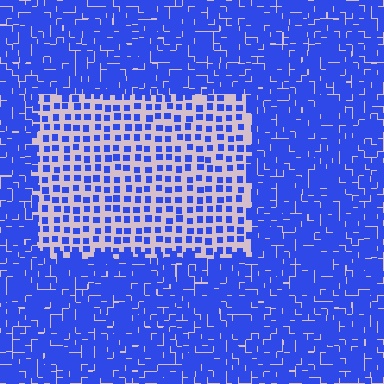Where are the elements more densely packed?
The elements are more densely packed outside the rectangle boundary.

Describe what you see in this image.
The image contains small blue elements arranged at two different densities. A rectangle-shaped region is visible where the elements are less densely packed than the surrounding area.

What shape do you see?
I see a rectangle.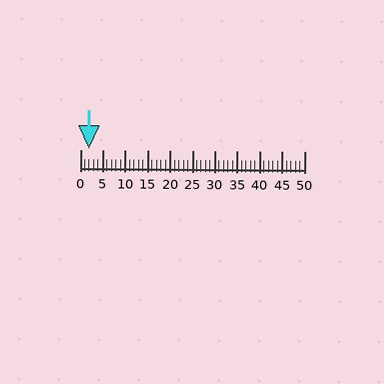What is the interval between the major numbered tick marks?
The major tick marks are spaced 5 units apart.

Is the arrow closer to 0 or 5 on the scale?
The arrow is closer to 0.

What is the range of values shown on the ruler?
The ruler shows values from 0 to 50.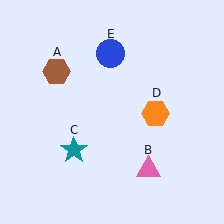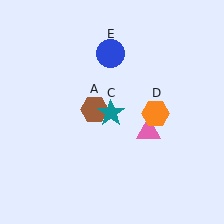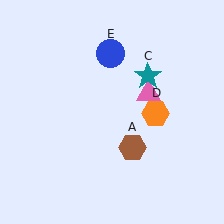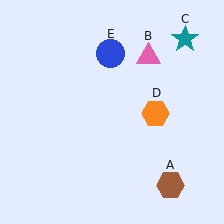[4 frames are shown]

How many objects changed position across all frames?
3 objects changed position: brown hexagon (object A), pink triangle (object B), teal star (object C).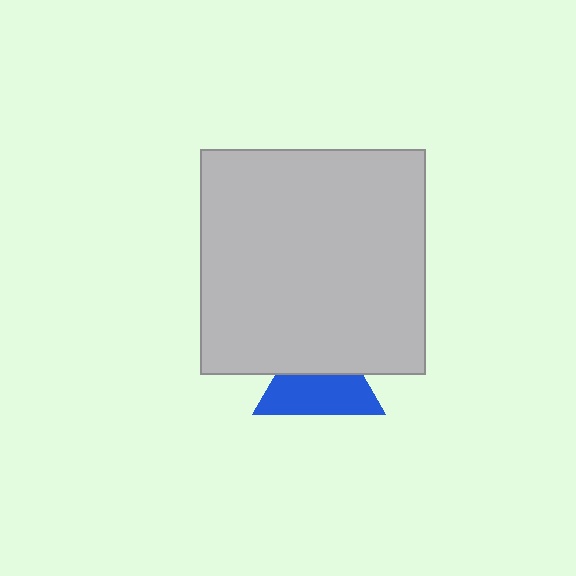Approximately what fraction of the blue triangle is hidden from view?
Roughly 43% of the blue triangle is hidden behind the light gray square.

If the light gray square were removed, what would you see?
You would see the complete blue triangle.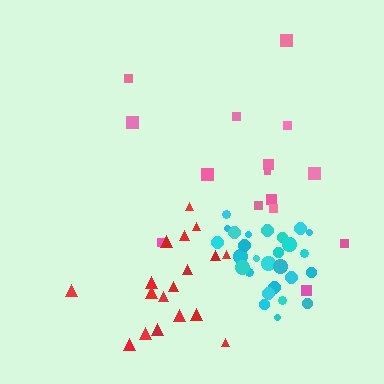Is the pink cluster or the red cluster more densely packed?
Red.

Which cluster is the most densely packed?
Cyan.